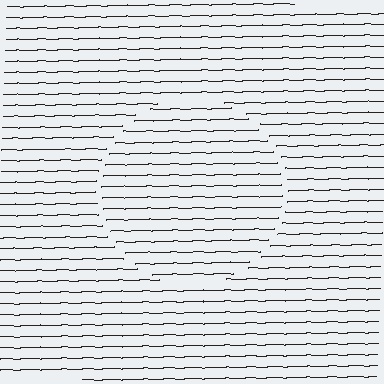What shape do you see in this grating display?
An illusory circle. The interior of the shape contains the same grating, shifted by half a period — the contour is defined by the phase discontinuity where line-ends from the inner and outer gratings abut.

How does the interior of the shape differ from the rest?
The interior of the shape contains the same grating, shifted by half a period — the contour is defined by the phase discontinuity where line-ends from the inner and outer gratings abut.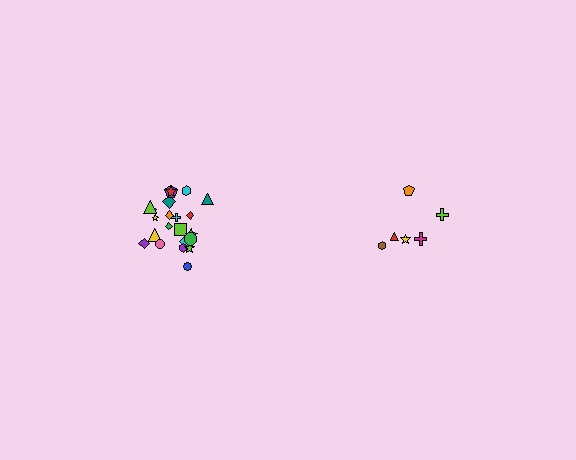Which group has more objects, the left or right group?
The left group.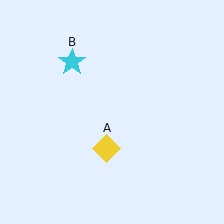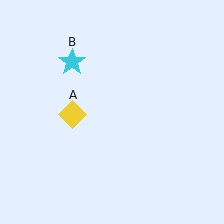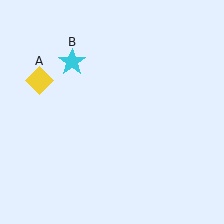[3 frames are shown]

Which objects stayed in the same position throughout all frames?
Cyan star (object B) remained stationary.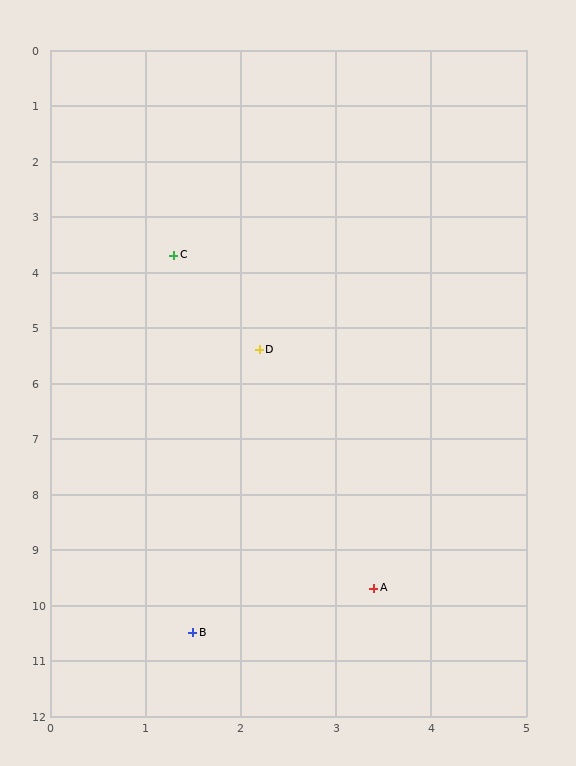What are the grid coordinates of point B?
Point B is at approximately (1.5, 10.5).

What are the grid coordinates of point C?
Point C is at approximately (1.3, 3.7).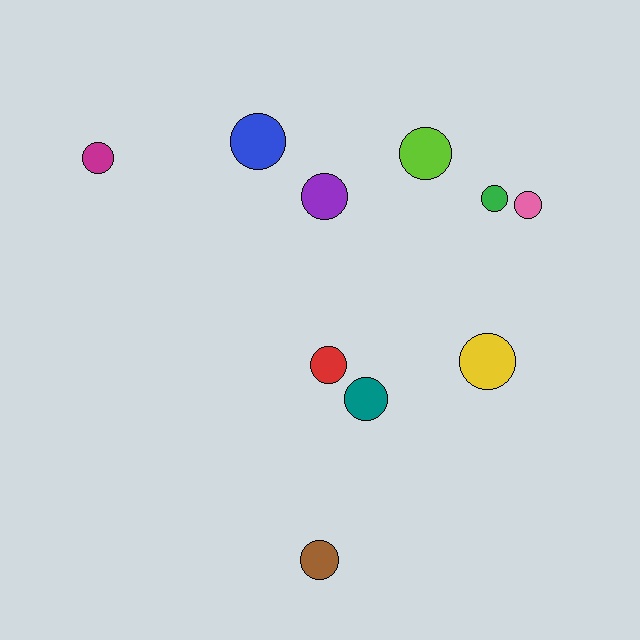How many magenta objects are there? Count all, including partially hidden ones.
There is 1 magenta object.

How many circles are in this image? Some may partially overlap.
There are 10 circles.